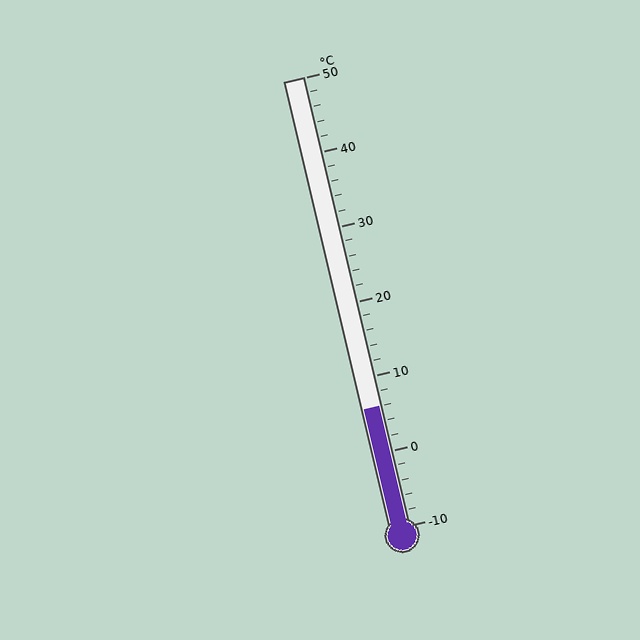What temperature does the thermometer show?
The thermometer shows approximately 6°C.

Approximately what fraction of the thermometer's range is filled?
The thermometer is filled to approximately 25% of its range.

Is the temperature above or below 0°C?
The temperature is above 0°C.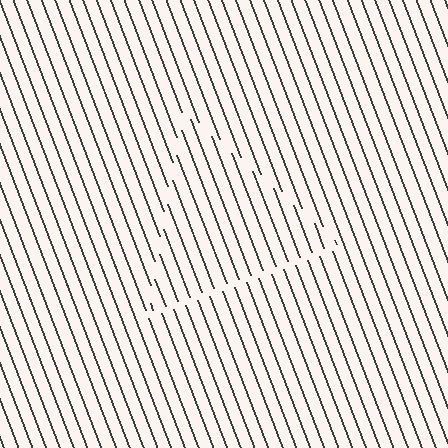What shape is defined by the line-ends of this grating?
An illusory triangle. The interior of the shape contains the same grating, shifted by half a period — the contour is defined by the phase discontinuity where line-ends from the inner and outer gratings abut.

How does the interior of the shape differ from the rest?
The interior of the shape contains the same grating, shifted by half a period — the contour is defined by the phase discontinuity where line-ends from the inner and outer gratings abut.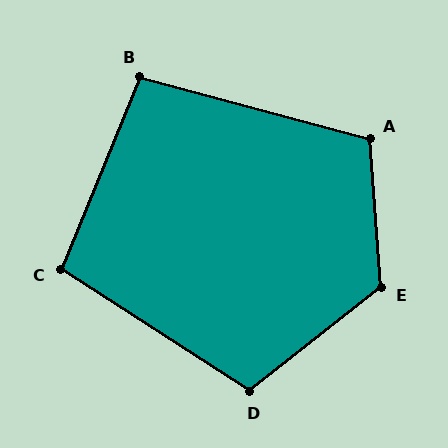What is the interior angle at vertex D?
Approximately 109 degrees (obtuse).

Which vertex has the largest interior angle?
E, at approximately 124 degrees.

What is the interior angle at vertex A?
Approximately 109 degrees (obtuse).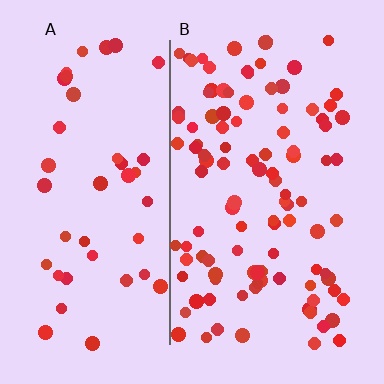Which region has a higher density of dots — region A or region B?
B (the right).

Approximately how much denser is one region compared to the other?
Approximately 2.4× — region B over region A.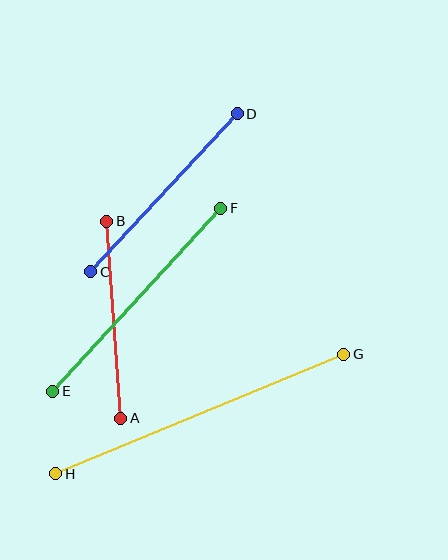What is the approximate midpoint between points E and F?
The midpoint is at approximately (137, 300) pixels.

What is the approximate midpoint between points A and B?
The midpoint is at approximately (114, 320) pixels.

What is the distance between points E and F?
The distance is approximately 249 pixels.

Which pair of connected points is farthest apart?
Points G and H are farthest apart.